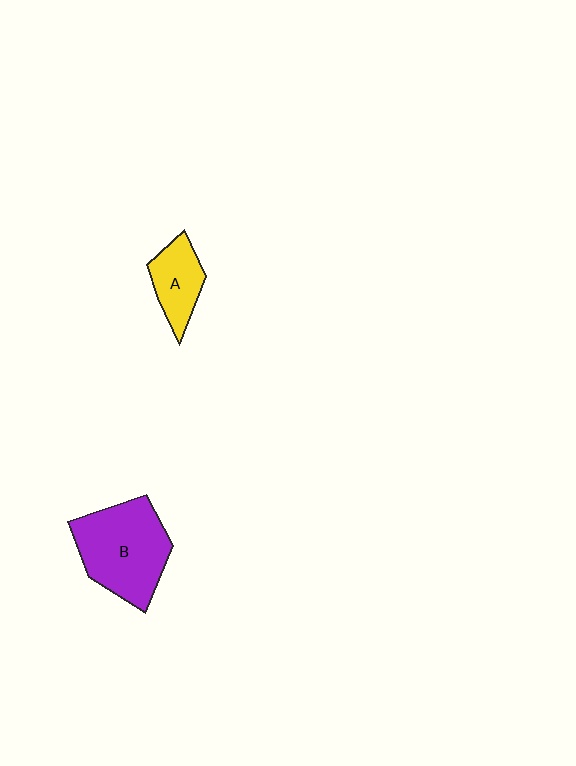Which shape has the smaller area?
Shape A (yellow).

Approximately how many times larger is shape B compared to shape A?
Approximately 2.1 times.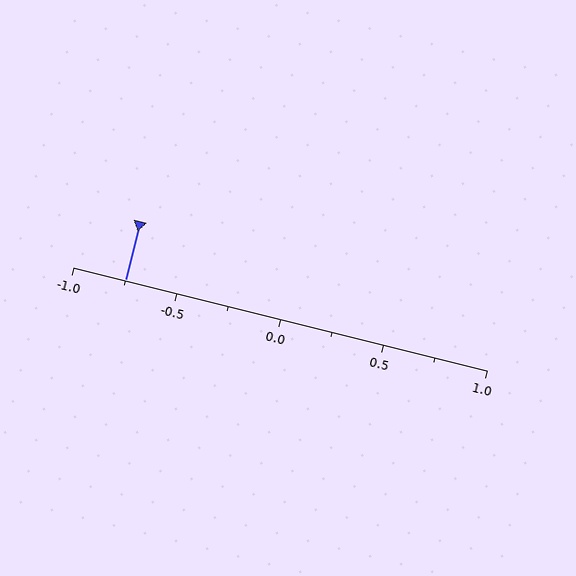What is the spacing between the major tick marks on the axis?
The major ticks are spaced 0.5 apart.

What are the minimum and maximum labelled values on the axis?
The axis runs from -1.0 to 1.0.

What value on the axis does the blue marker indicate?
The marker indicates approximately -0.75.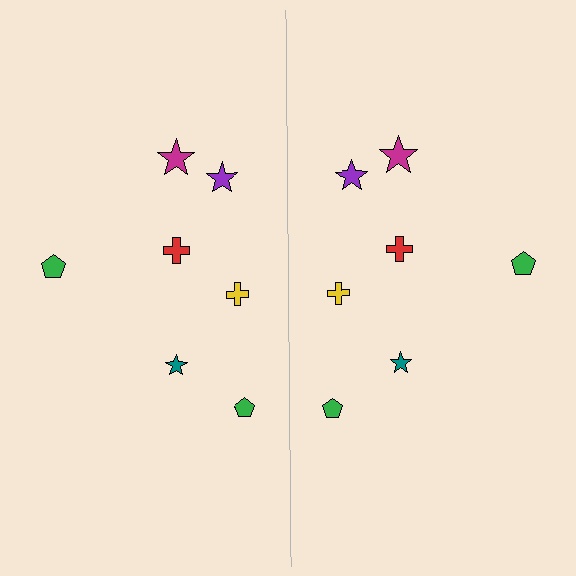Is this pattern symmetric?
Yes, this pattern has bilateral (reflection) symmetry.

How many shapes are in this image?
There are 14 shapes in this image.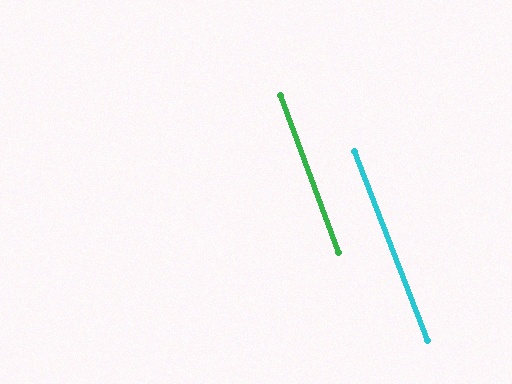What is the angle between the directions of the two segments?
Approximately 1 degree.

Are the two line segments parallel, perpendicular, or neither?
Parallel — their directions differ by only 0.8°.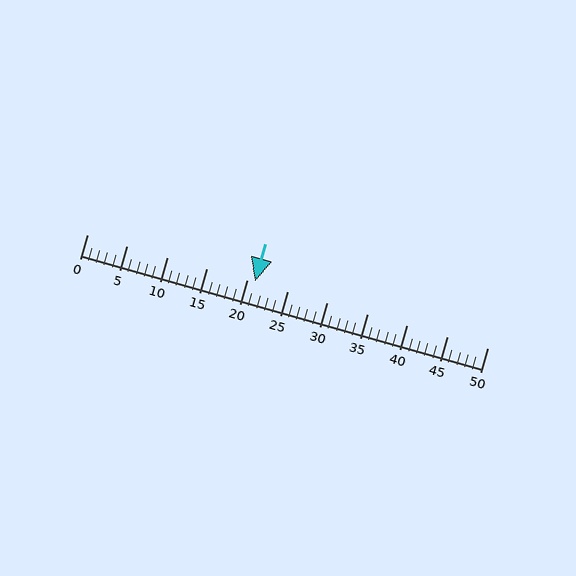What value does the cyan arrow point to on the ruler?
The cyan arrow points to approximately 21.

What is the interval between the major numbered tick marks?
The major tick marks are spaced 5 units apart.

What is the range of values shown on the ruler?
The ruler shows values from 0 to 50.